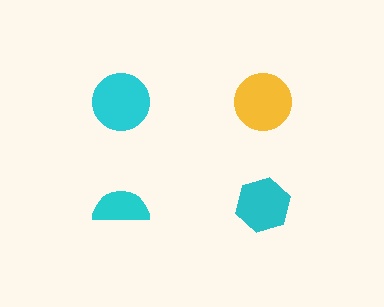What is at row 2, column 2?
A cyan hexagon.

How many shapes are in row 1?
2 shapes.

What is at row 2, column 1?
A cyan semicircle.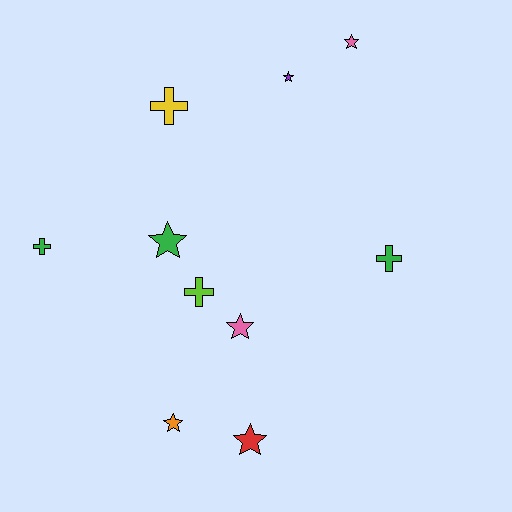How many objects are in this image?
There are 10 objects.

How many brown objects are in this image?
There are no brown objects.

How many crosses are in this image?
There are 4 crosses.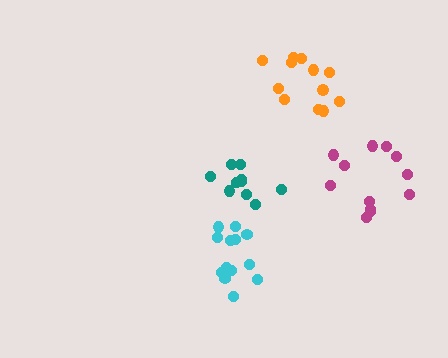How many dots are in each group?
Group 1: 12 dots, Group 2: 13 dots, Group 3: 11 dots, Group 4: 12 dots (48 total).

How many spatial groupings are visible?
There are 4 spatial groupings.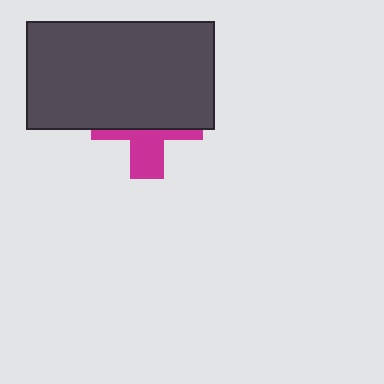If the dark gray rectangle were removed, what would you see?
You would see the complete magenta cross.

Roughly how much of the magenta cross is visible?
A small part of it is visible (roughly 38%).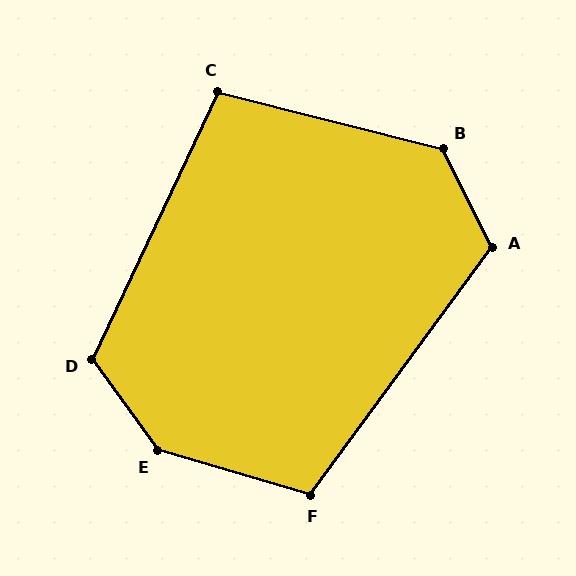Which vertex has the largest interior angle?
E, at approximately 142 degrees.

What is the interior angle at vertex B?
Approximately 131 degrees (obtuse).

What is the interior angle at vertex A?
Approximately 117 degrees (obtuse).